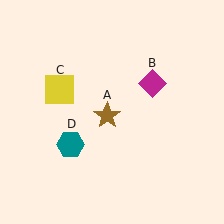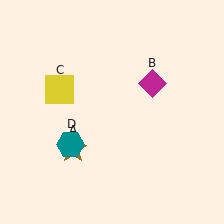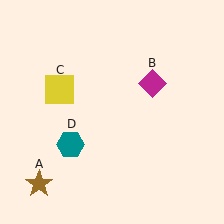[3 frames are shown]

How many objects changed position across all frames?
1 object changed position: brown star (object A).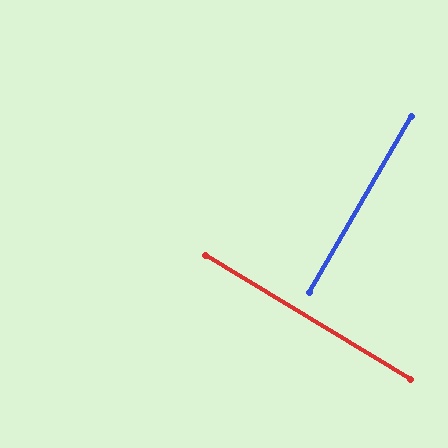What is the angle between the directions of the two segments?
Approximately 89 degrees.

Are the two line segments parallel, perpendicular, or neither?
Perpendicular — they meet at approximately 89°.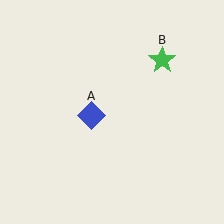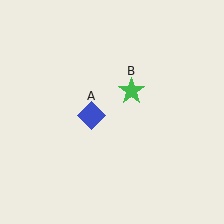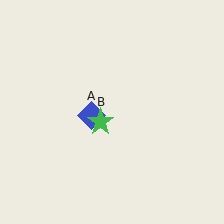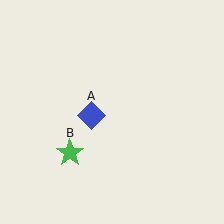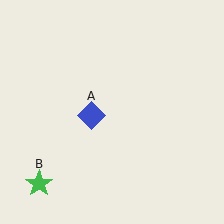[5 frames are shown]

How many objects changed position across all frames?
1 object changed position: green star (object B).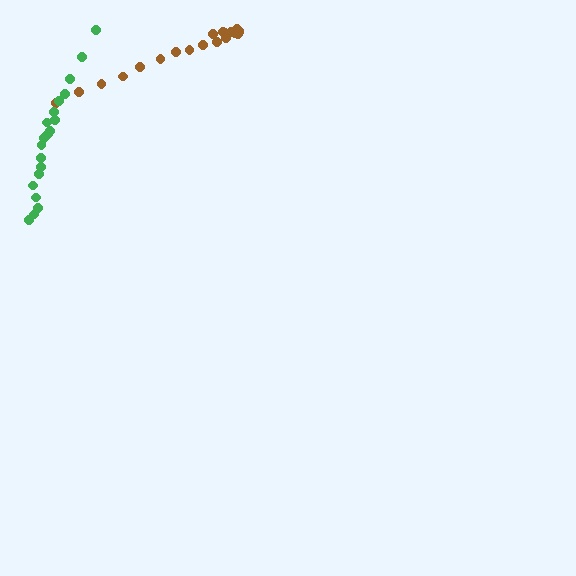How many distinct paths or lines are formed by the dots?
There are 2 distinct paths.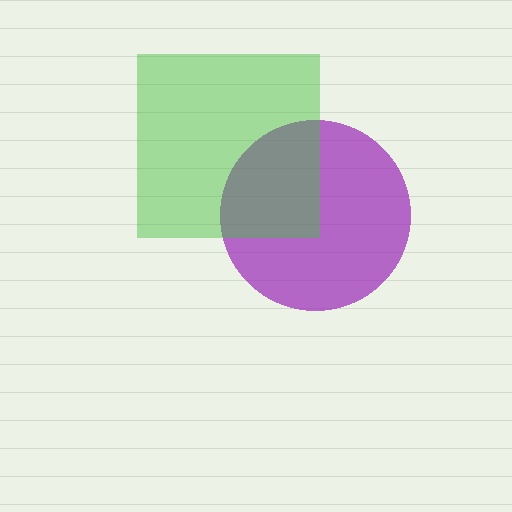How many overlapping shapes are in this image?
There are 2 overlapping shapes in the image.